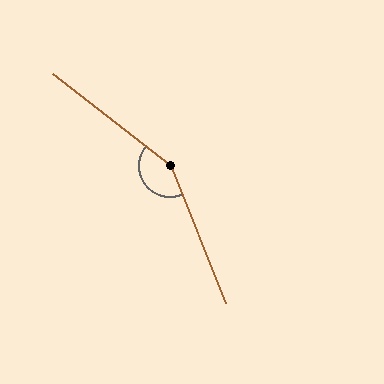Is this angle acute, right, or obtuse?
It is obtuse.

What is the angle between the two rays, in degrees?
Approximately 150 degrees.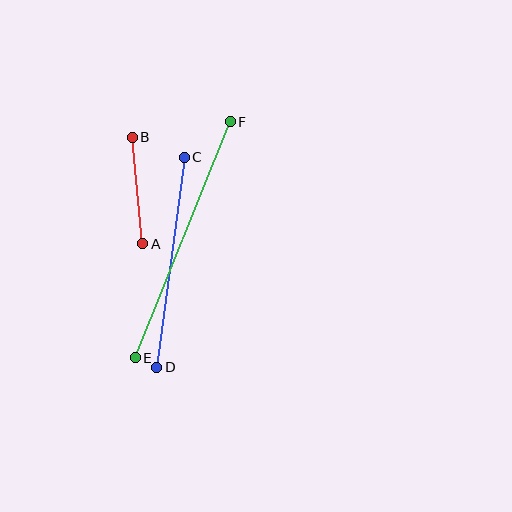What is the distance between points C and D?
The distance is approximately 211 pixels.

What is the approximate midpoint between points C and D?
The midpoint is at approximately (170, 262) pixels.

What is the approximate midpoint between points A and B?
The midpoint is at approximately (138, 190) pixels.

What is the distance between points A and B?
The distance is approximately 107 pixels.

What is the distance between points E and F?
The distance is approximately 254 pixels.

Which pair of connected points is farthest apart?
Points E and F are farthest apart.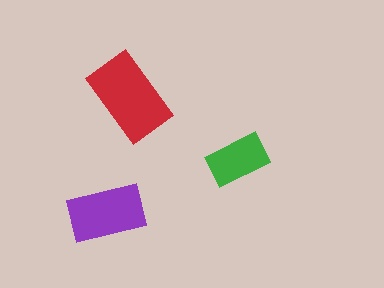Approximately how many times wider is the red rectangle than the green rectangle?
About 1.5 times wider.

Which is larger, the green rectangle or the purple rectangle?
The purple one.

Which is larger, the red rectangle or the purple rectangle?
The red one.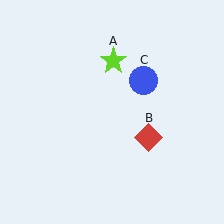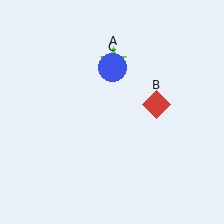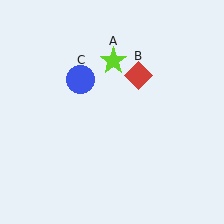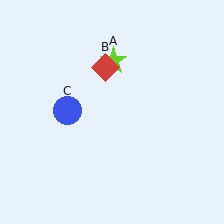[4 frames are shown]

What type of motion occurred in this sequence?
The red diamond (object B), blue circle (object C) rotated counterclockwise around the center of the scene.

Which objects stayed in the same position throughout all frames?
Lime star (object A) remained stationary.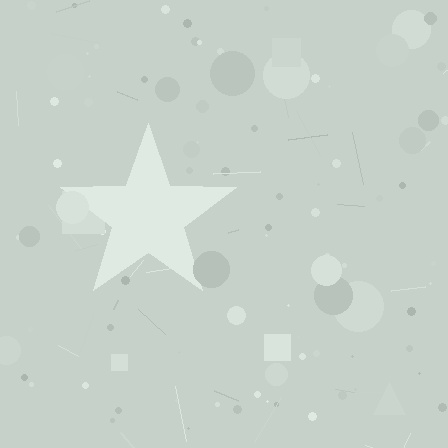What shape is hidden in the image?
A star is hidden in the image.